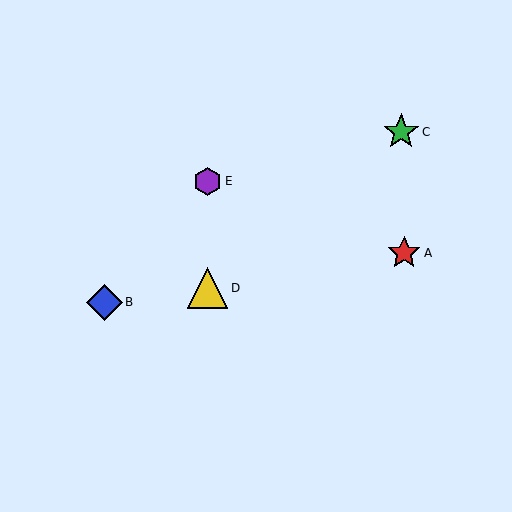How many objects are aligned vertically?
2 objects (D, E) are aligned vertically.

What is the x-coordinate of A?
Object A is at x≈404.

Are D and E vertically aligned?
Yes, both are at x≈208.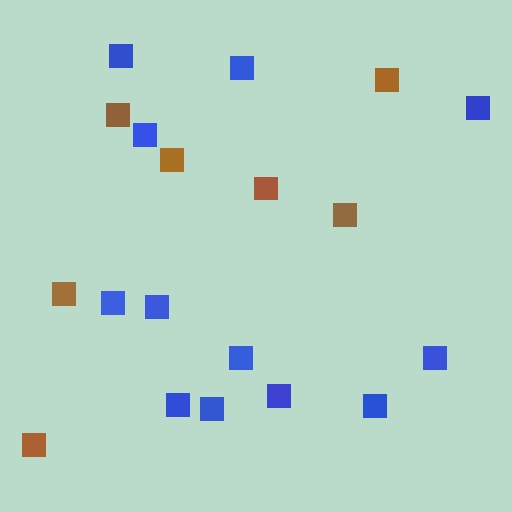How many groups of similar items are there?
There are 2 groups: one group of blue squares (12) and one group of brown squares (7).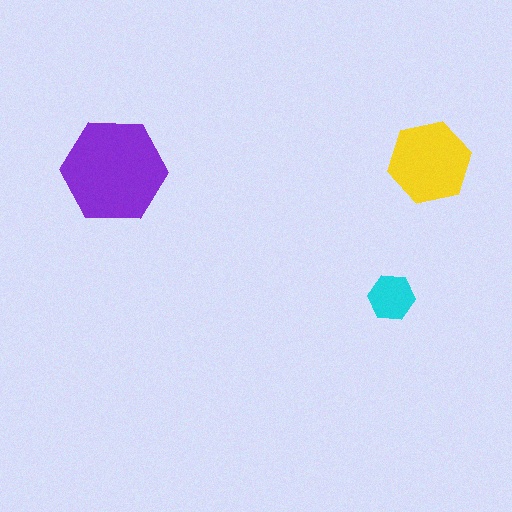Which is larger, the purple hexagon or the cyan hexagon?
The purple one.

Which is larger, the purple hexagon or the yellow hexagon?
The purple one.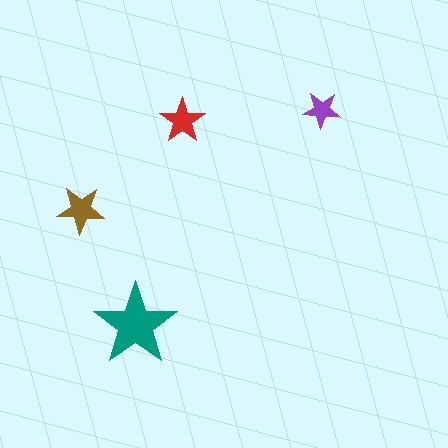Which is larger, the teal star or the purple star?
The teal one.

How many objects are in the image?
There are 4 objects in the image.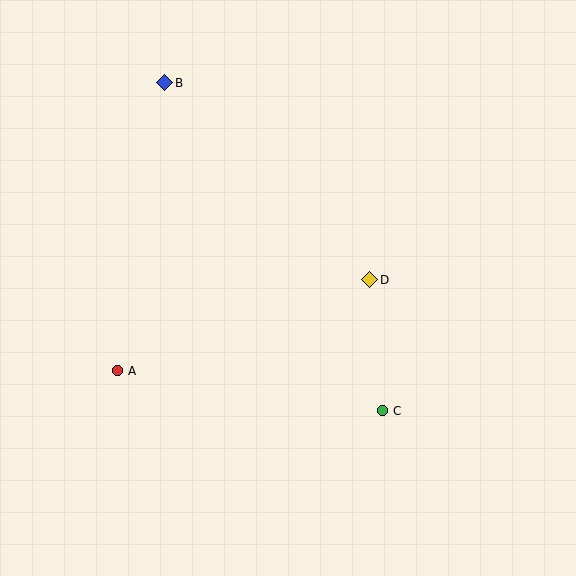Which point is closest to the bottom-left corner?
Point A is closest to the bottom-left corner.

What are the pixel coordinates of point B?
Point B is at (165, 83).